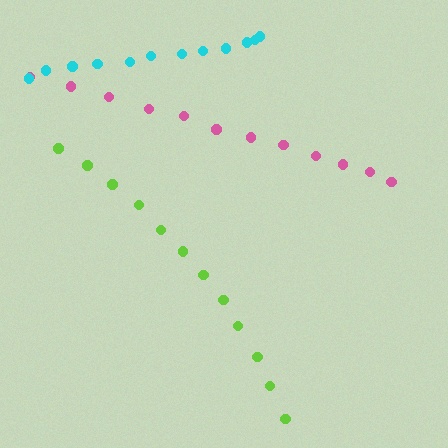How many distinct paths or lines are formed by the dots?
There are 3 distinct paths.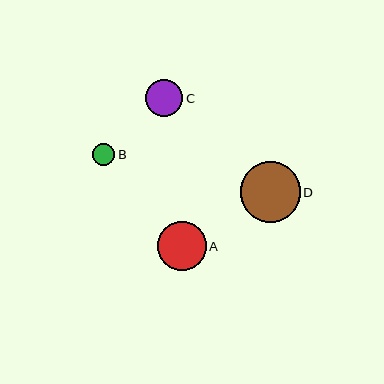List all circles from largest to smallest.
From largest to smallest: D, A, C, B.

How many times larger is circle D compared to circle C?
Circle D is approximately 1.6 times the size of circle C.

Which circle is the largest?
Circle D is the largest with a size of approximately 60 pixels.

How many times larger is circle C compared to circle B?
Circle C is approximately 1.7 times the size of circle B.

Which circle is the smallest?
Circle B is the smallest with a size of approximately 22 pixels.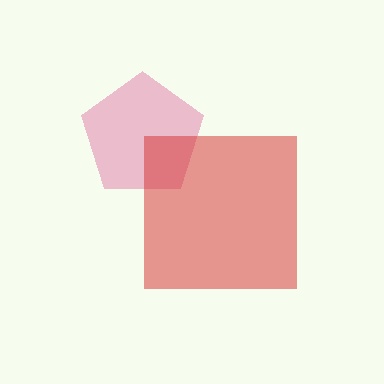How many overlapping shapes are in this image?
There are 2 overlapping shapes in the image.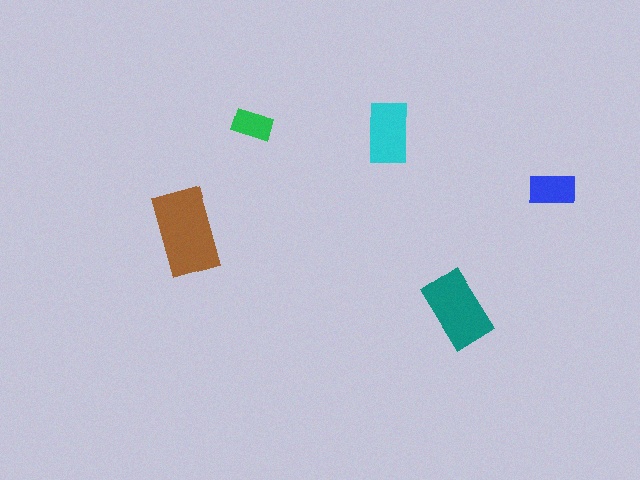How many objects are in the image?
There are 5 objects in the image.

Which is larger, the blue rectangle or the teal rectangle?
The teal one.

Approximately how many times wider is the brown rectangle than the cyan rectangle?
About 1.5 times wider.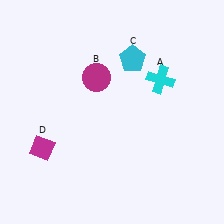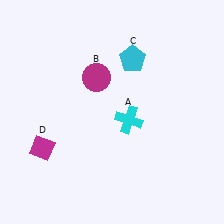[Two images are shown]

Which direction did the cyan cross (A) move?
The cyan cross (A) moved down.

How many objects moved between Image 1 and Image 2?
1 object moved between the two images.